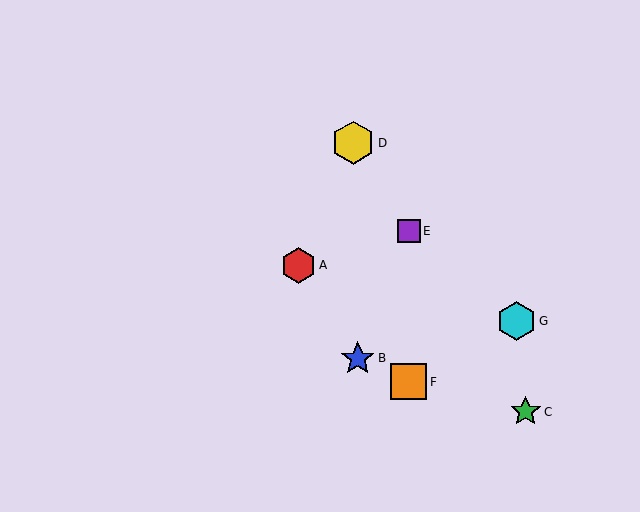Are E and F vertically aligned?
Yes, both are at x≈409.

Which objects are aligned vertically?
Objects E, F are aligned vertically.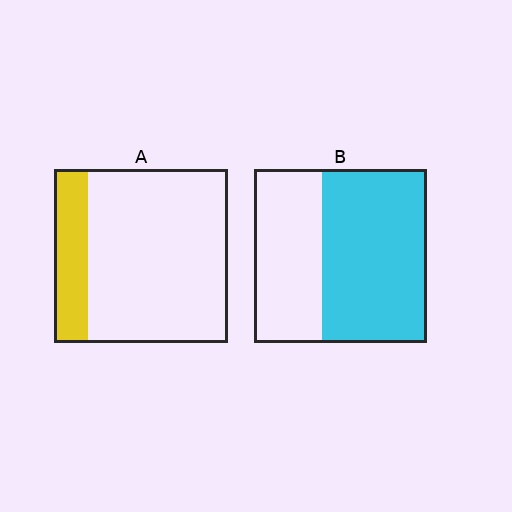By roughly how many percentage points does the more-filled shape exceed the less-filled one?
By roughly 40 percentage points (B over A).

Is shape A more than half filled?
No.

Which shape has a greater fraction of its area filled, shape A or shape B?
Shape B.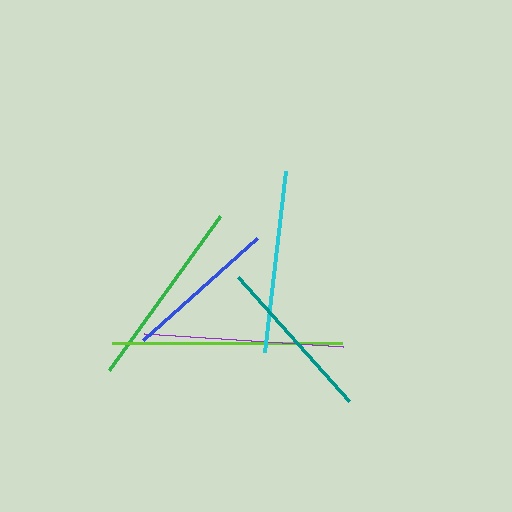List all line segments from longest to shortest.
From longest to shortest: lime, purple, green, cyan, teal, blue.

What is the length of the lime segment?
The lime segment is approximately 230 pixels long.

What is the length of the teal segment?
The teal segment is approximately 166 pixels long.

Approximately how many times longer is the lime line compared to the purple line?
The lime line is approximately 1.2 times the length of the purple line.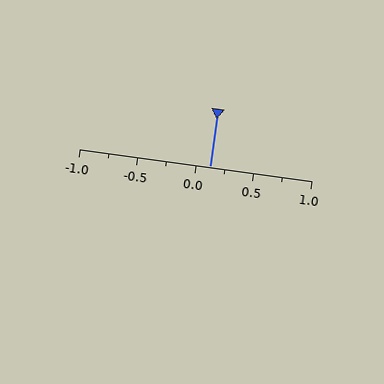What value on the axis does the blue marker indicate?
The marker indicates approximately 0.12.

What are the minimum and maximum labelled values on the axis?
The axis runs from -1.0 to 1.0.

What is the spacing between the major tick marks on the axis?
The major ticks are spaced 0.5 apart.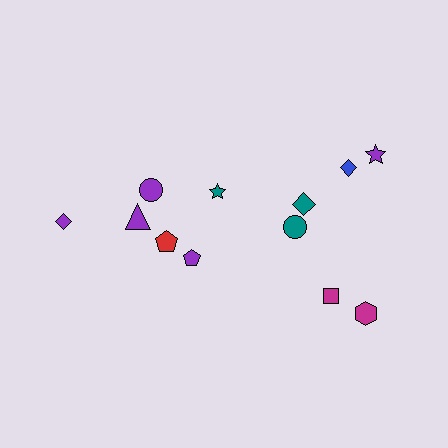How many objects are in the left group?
There are 5 objects.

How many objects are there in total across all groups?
There are 12 objects.